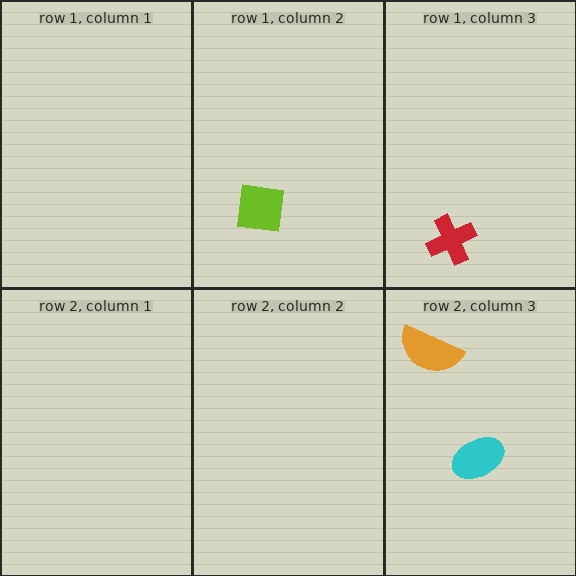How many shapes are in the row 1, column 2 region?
1.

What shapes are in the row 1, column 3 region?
The red cross.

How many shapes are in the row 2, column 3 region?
2.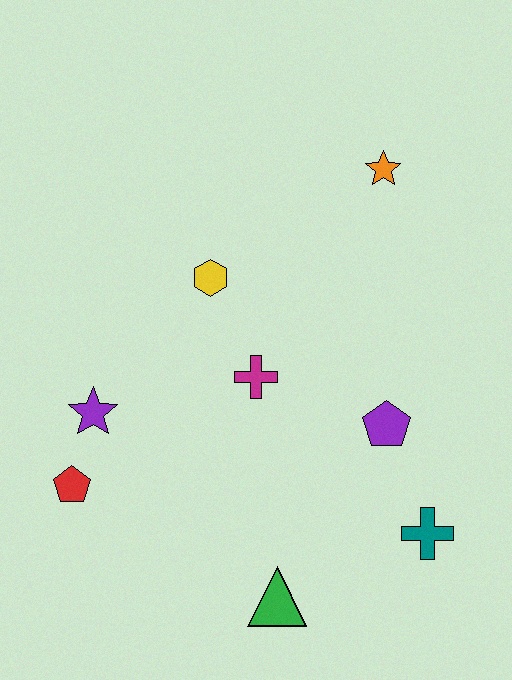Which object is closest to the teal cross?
The purple pentagon is closest to the teal cross.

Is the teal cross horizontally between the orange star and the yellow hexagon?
No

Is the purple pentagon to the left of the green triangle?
No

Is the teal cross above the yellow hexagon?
No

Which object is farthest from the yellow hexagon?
The teal cross is farthest from the yellow hexagon.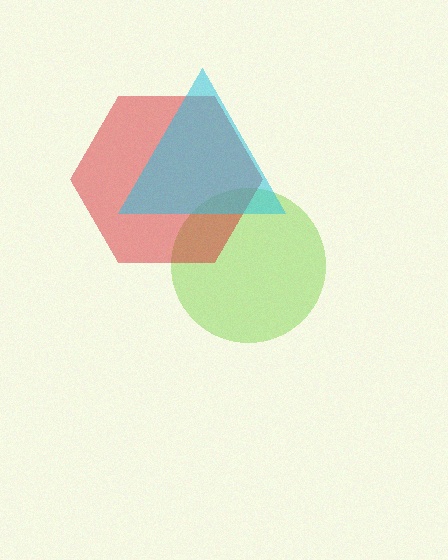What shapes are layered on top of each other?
The layered shapes are: a lime circle, a red hexagon, a cyan triangle.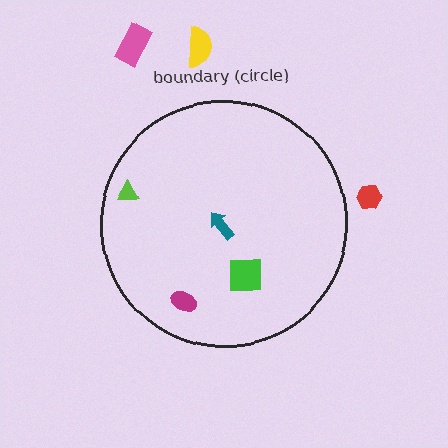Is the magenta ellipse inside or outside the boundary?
Inside.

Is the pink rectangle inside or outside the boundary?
Outside.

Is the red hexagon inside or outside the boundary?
Outside.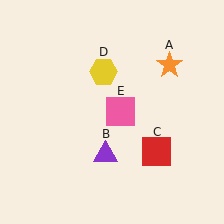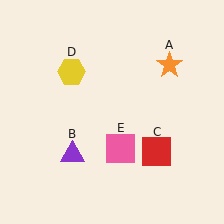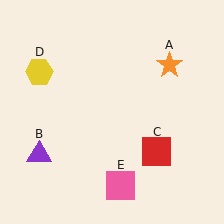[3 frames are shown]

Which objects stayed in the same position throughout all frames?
Orange star (object A) and red square (object C) remained stationary.